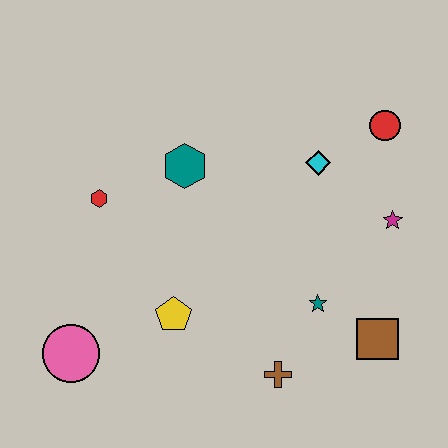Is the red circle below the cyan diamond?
No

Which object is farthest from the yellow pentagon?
The red circle is farthest from the yellow pentagon.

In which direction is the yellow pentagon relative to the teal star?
The yellow pentagon is to the left of the teal star.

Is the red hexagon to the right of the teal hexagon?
No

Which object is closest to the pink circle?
The yellow pentagon is closest to the pink circle.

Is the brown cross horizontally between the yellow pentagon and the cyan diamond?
Yes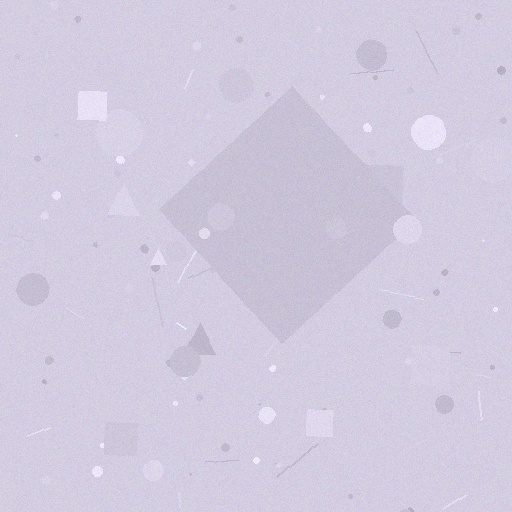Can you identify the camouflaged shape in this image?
The camouflaged shape is a diamond.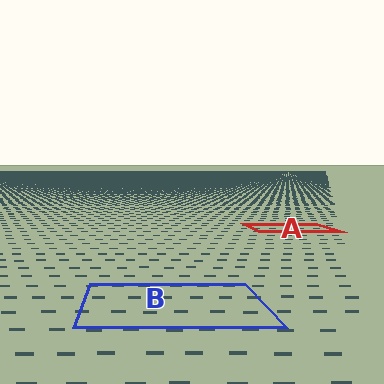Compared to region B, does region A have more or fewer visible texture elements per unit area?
Region A has more texture elements per unit area — they are packed more densely because it is farther away.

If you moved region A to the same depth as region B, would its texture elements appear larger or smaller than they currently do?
They would appear larger. At a closer depth, the same texture elements are projected at a bigger on-screen size.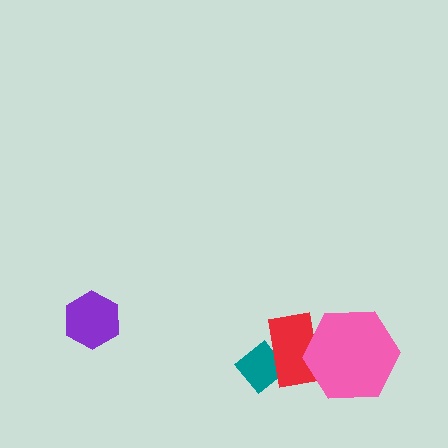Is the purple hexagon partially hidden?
No, no other shape covers it.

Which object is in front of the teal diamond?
The red rectangle is in front of the teal diamond.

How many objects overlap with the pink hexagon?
1 object overlaps with the pink hexagon.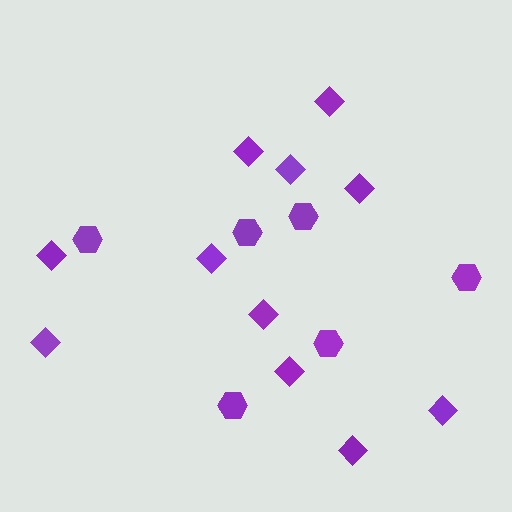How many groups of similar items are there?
There are 2 groups: one group of hexagons (6) and one group of diamonds (11).